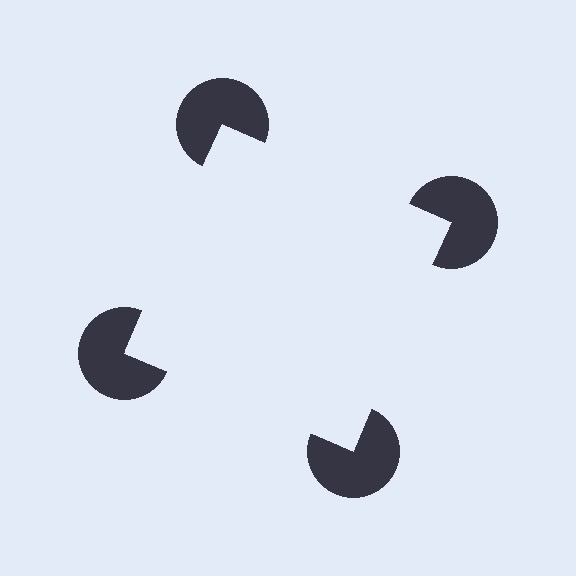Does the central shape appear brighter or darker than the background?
It typically appears slightly brighter than the background, even though no actual brightness change is drawn.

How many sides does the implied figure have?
4 sides.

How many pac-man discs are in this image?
There are 4 — one at each vertex of the illusory square.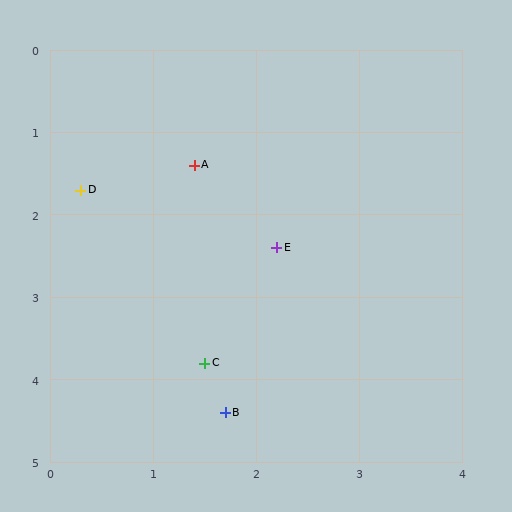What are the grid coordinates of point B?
Point B is at approximately (1.7, 4.4).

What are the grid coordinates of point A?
Point A is at approximately (1.4, 1.4).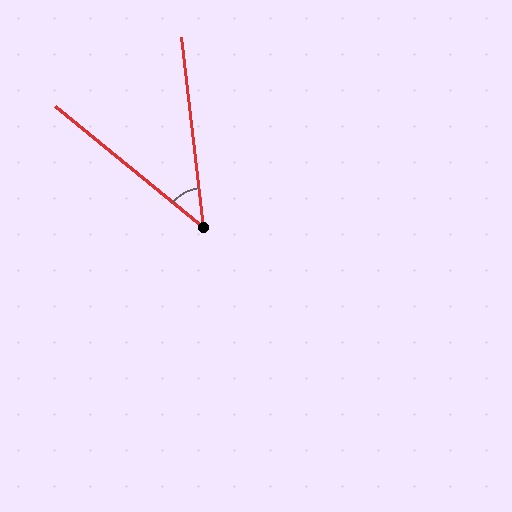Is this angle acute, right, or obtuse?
It is acute.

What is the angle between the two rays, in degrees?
Approximately 44 degrees.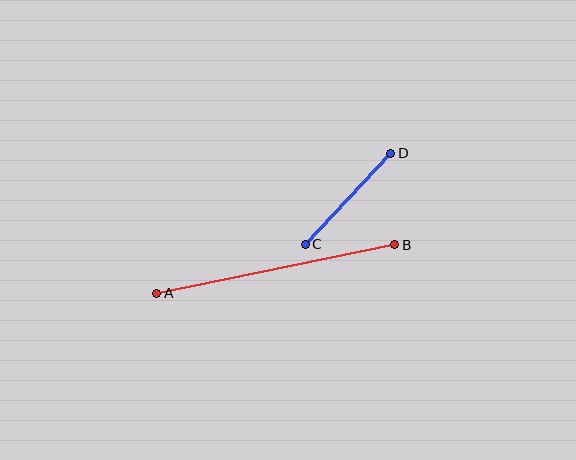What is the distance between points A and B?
The distance is approximately 243 pixels.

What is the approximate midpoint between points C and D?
The midpoint is at approximately (348, 199) pixels.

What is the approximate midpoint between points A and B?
The midpoint is at approximately (276, 269) pixels.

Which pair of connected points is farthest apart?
Points A and B are farthest apart.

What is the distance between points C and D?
The distance is approximately 125 pixels.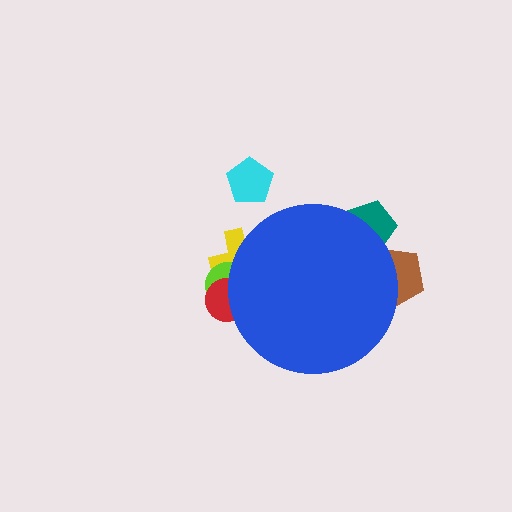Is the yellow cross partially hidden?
Yes, the yellow cross is partially hidden behind the blue circle.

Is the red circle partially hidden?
Yes, the red circle is partially hidden behind the blue circle.